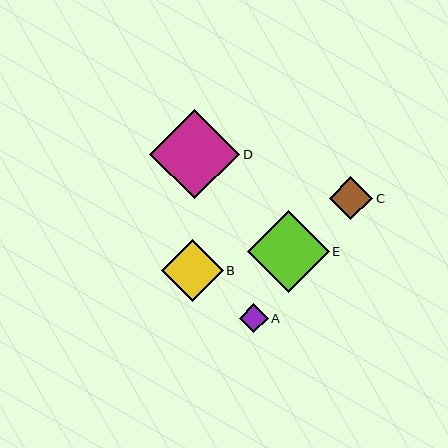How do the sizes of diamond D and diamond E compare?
Diamond D and diamond E are approximately the same size.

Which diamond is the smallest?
Diamond A is the smallest with a size of approximately 28 pixels.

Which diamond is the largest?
Diamond D is the largest with a size of approximately 90 pixels.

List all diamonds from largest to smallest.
From largest to smallest: D, E, B, C, A.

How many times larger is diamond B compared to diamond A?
Diamond B is approximately 2.2 times the size of diamond A.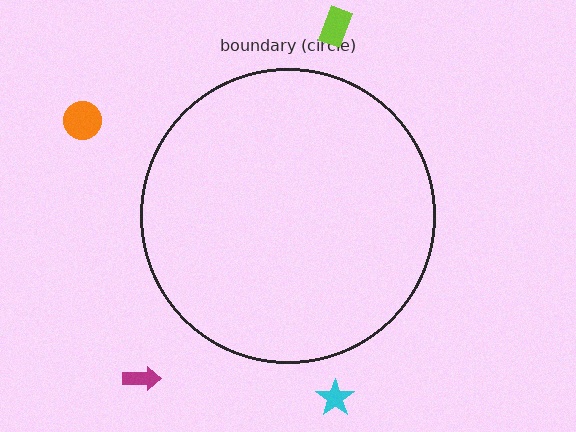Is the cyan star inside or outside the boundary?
Outside.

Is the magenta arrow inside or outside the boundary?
Outside.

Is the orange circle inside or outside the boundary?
Outside.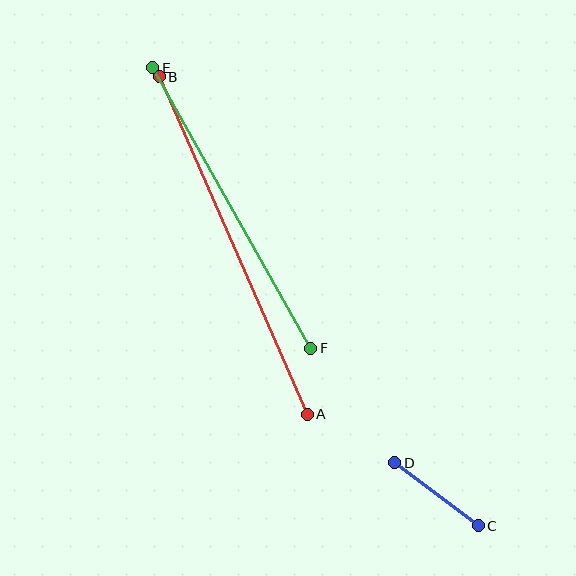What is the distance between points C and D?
The distance is approximately 105 pixels.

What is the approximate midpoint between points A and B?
The midpoint is at approximately (233, 245) pixels.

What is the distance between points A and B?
The distance is approximately 368 pixels.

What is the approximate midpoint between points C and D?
The midpoint is at approximately (436, 494) pixels.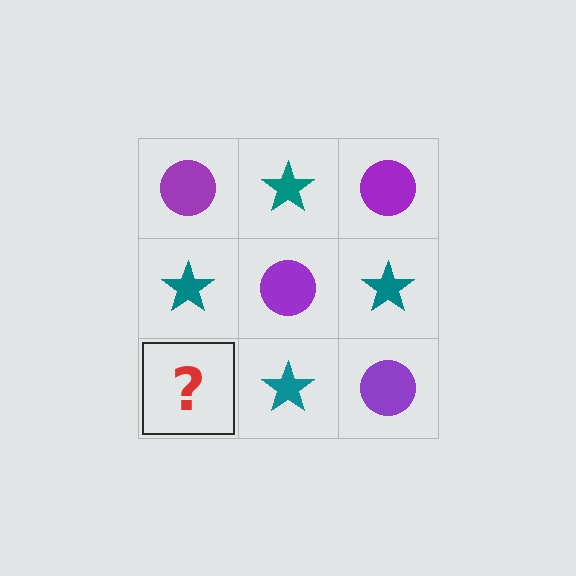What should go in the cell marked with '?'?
The missing cell should contain a purple circle.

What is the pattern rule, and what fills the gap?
The rule is that it alternates purple circle and teal star in a checkerboard pattern. The gap should be filled with a purple circle.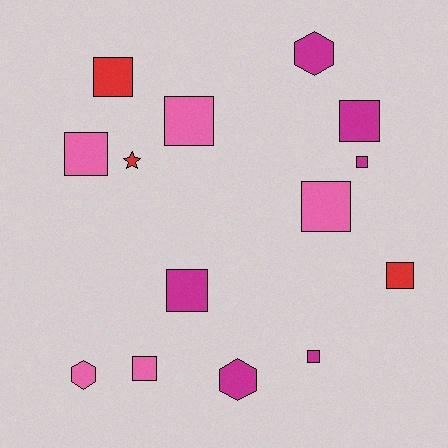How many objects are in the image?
There are 14 objects.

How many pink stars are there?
There are no pink stars.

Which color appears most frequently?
Magenta, with 6 objects.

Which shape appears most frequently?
Square, with 10 objects.